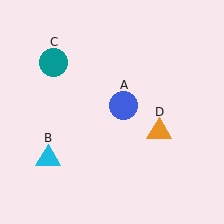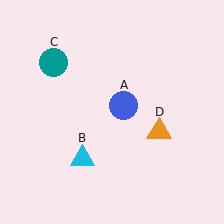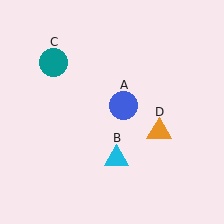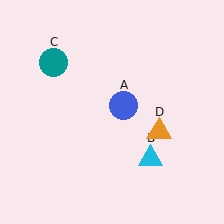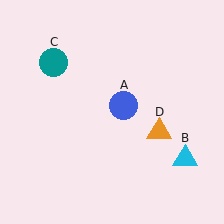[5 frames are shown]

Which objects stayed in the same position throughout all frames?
Blue circle (object A) and teal circle (object C) and orange triangle (object D) remained stationary.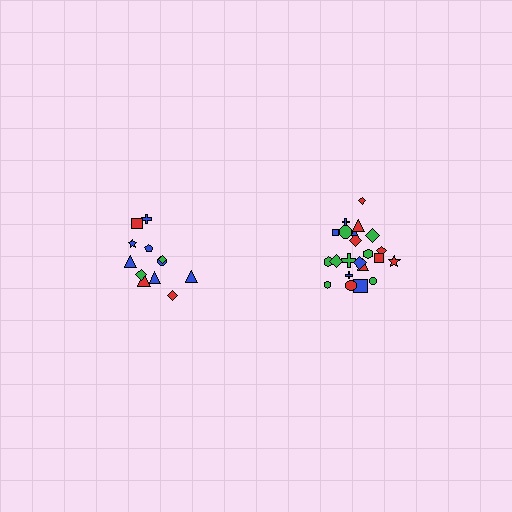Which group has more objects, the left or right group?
The right group.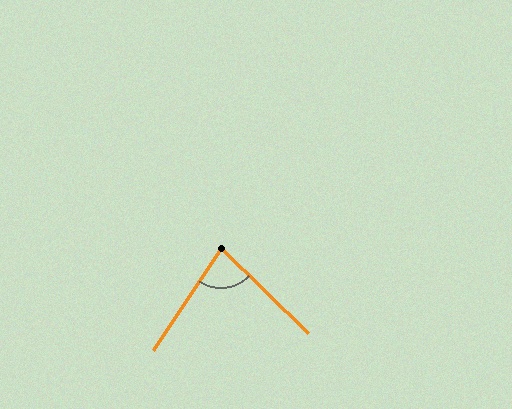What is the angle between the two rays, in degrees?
Approximately 79 degrees.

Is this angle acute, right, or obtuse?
It is acute.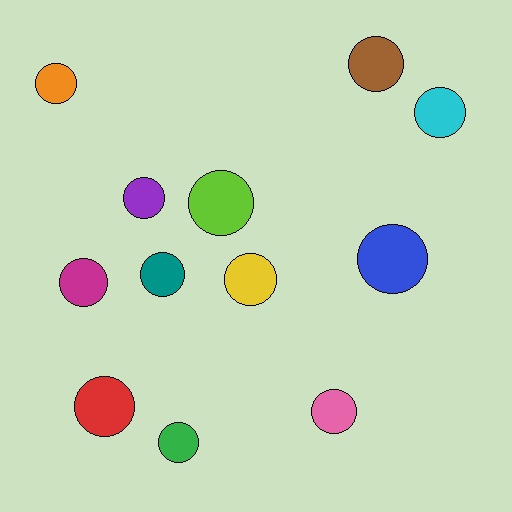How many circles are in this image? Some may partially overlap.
There are 12 circles.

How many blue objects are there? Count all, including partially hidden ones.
There is 1 blue object.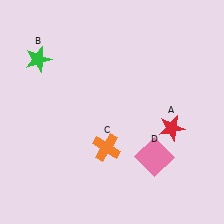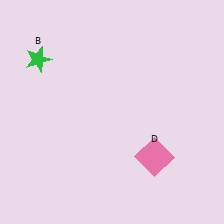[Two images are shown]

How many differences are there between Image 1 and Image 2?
There are 2 differences between the two images.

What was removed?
The orange cross (C), the red star (A) were removed in Image 2.